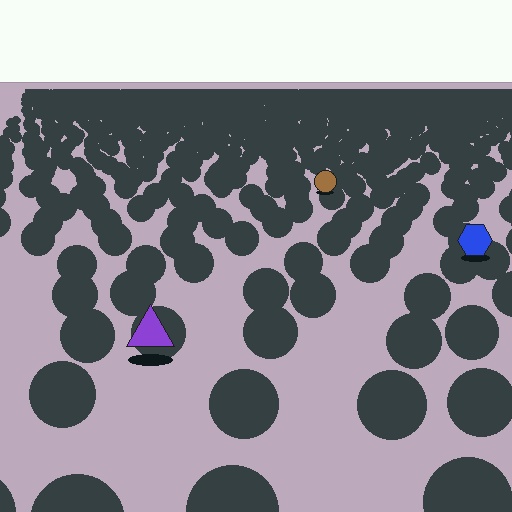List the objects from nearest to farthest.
From nearest to farthest: the purple triangle, the blue hexagon, the brown circle.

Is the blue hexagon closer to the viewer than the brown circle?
Yes. The blue hexagon is closer — you can tell from the texture gradient: the ground texture is coarser near it.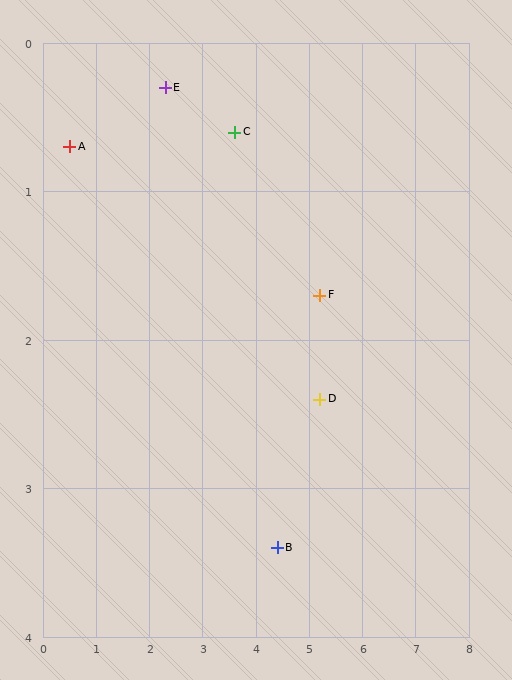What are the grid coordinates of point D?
Point D is at approximately (5.2, 2.4).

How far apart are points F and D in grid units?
Points F and D are about 0.7 grid units apart.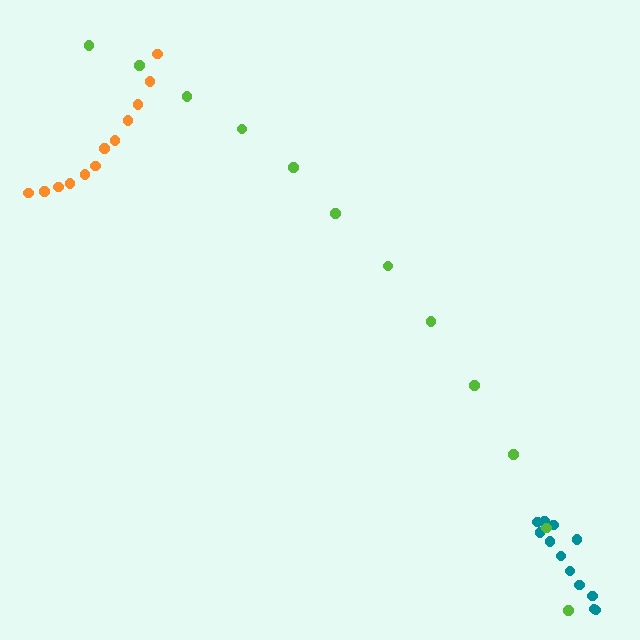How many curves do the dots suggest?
There are 3 distinct paths.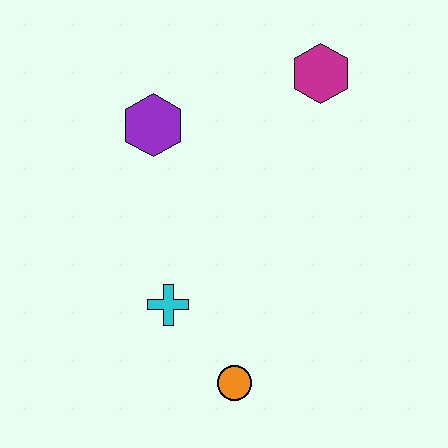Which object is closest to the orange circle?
The cyan cross is closest to the orange circle.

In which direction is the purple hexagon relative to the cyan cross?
The purple hexagon is above the cyan cross.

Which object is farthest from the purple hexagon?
The orange circle is farthest from the purple hexagon.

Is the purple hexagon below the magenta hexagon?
Yes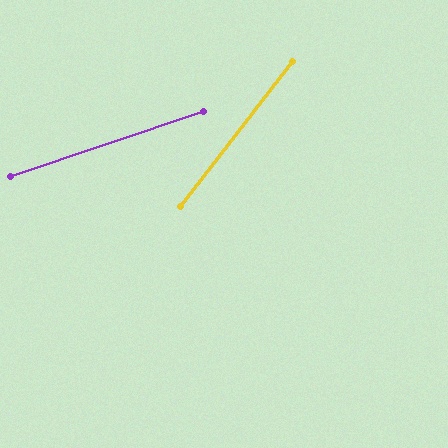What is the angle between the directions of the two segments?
Approximately 34 degrees.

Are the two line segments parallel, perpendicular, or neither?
Neither parallel nor perpendicular — they differ by about 34°.